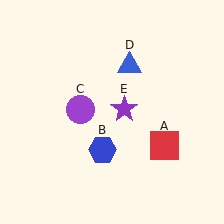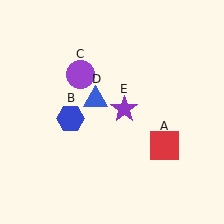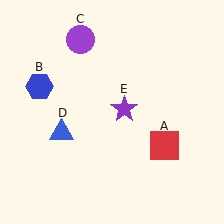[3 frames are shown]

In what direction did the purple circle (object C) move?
The purple circle (object C) moved up.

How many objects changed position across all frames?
3 objects changed position: blue hexagon (object B), purple circle (object C), blue triangle (object D).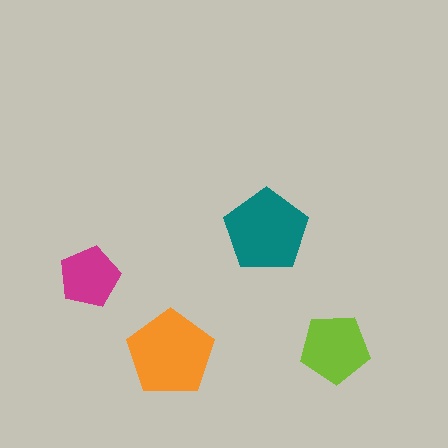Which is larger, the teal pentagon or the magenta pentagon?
The teal one.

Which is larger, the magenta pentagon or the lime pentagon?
The lime one.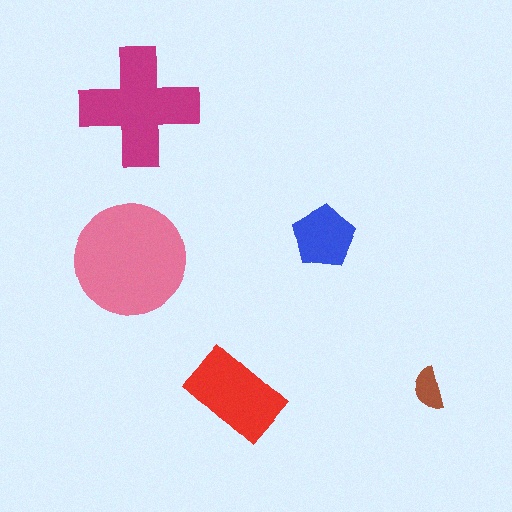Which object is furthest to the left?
The pink circle is leftmost.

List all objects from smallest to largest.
The brown semicircle, the blue pentagon, the red rectangle, the magenta cross, the pink circle.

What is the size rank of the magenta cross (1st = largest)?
2nd.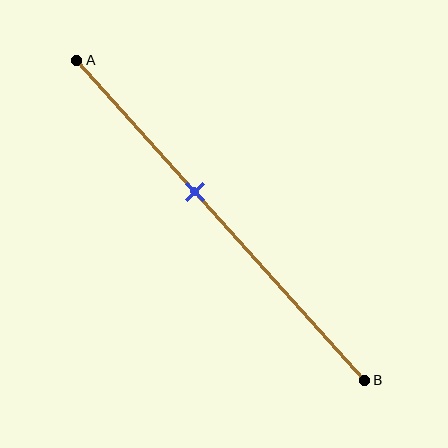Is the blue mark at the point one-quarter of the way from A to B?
No, the mark is at about 40% from A, not at the 25% one-quarter point.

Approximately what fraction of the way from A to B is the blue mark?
The blue mark is approximately 40% of the way from A to B.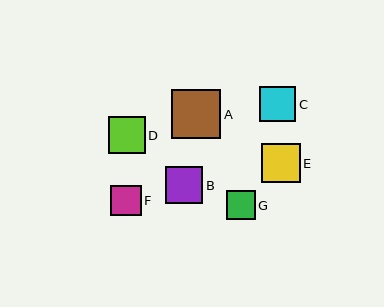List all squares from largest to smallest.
From largest to smallest: A, E, B, D, C, F, G.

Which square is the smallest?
Square G is the smallest with a size of approximately 29 pixels.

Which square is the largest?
Square A is the largest with a size of approximately 49 pixels.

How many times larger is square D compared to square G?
Square D is approximately 1.3 times the size of square G.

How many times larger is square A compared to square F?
Square A is approximately 1.6 times the size of square F.